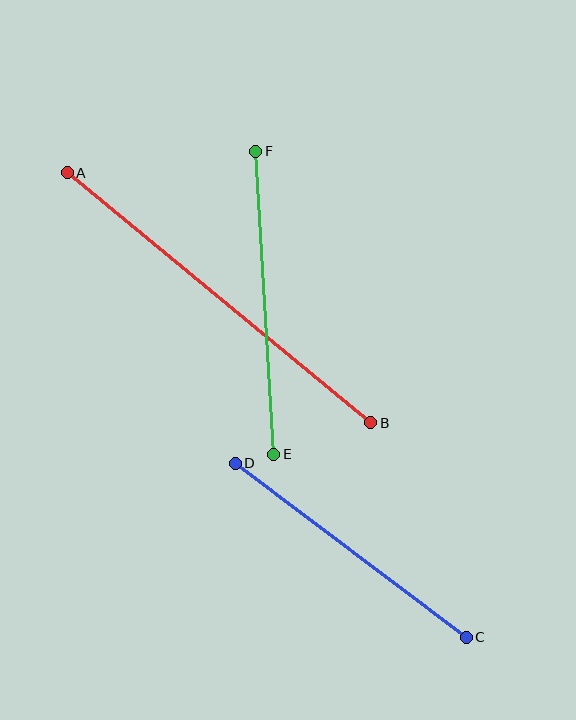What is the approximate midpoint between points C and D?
The midpoint is at approximately (351, 550) pixels.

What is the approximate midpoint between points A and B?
The midpoint is at approximately (219, 298) pixels.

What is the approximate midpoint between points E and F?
The midpoint is at approximately (265, 303) pixels.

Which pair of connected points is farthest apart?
Points A and B are farthest apart.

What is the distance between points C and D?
The distance is approximately 289 pixels.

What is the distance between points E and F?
The distance is approximately 304 pixels.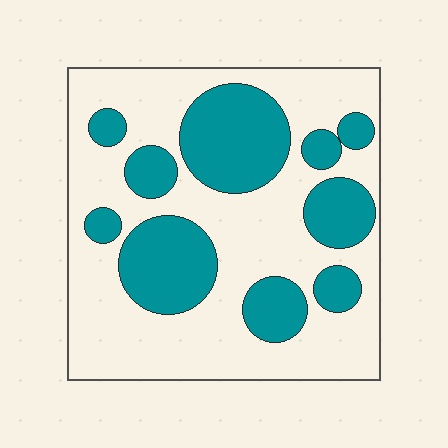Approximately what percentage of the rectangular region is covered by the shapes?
Approximately 35%.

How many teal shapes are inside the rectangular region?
10.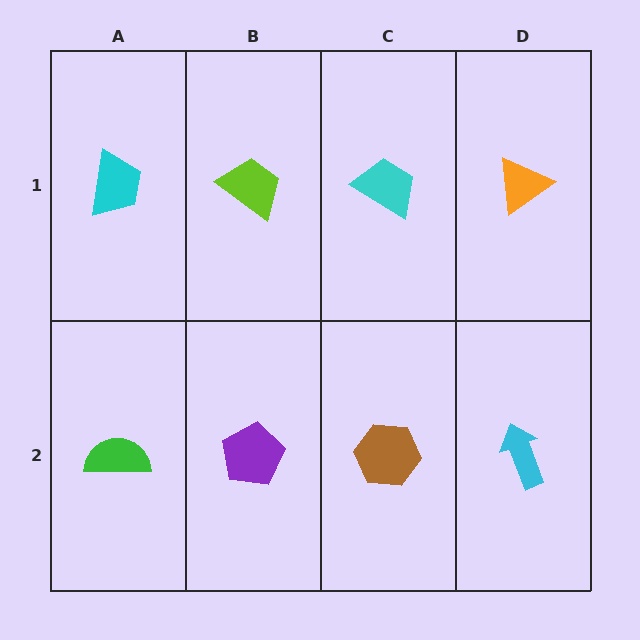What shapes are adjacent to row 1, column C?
A brown hexagon (row 2, column C), a lime trapezoid (row 1, column B), an orange triangle (row 1, column D).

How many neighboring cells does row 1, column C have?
3.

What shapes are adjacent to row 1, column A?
A green semicircle (row 2, column A), a lime trapezoid (row 1, column B).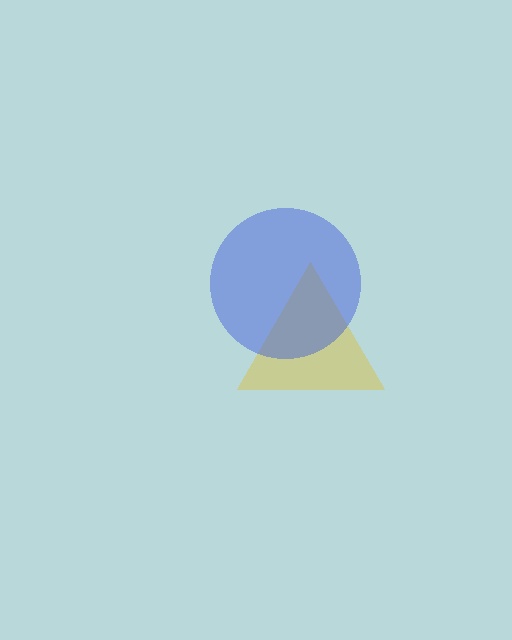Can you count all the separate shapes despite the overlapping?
Yes, there are 2 separate shapes.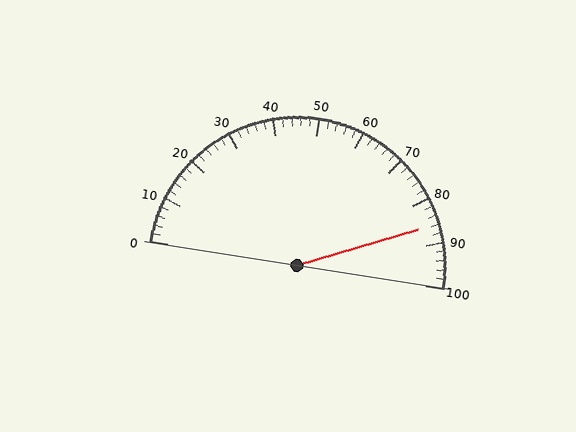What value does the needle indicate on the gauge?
The needle indicates approximately 86.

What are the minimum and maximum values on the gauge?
The gauge ranges from 0 to 100.